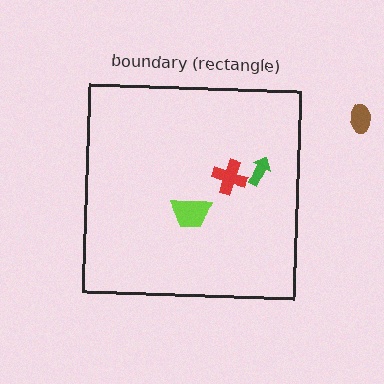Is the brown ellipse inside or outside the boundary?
Outside.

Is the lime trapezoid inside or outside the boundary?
Inside.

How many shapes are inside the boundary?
3 inside, 1 outside.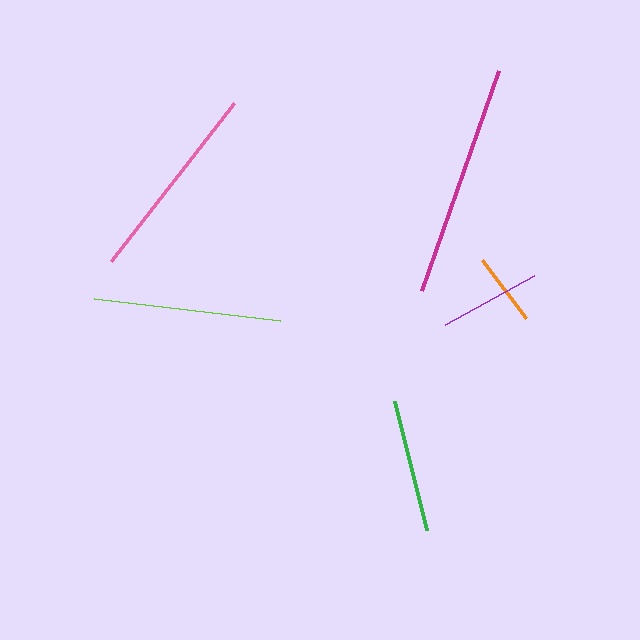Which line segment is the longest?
The magenta line is the longest at approximately 234 pixels.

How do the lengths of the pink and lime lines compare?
The pink and lime lines are approximately the same length.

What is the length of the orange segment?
The orange segment is approximately 73 pixels long.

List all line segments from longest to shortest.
From longest to shortest: magenta, pink, lime, green, purple, orange.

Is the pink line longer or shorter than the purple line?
The pink line is longer than the purple line.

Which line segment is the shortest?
The orange line is the shortest at approximately 73 pixels.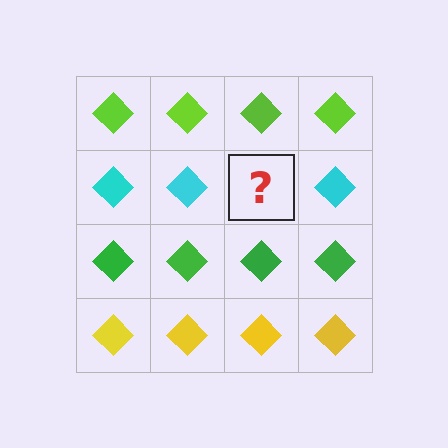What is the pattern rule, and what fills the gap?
The rule is that each row has a consistent color. The gap should be filled with a cyan diamond.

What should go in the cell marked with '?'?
The missing cell should contain a cyan diamond.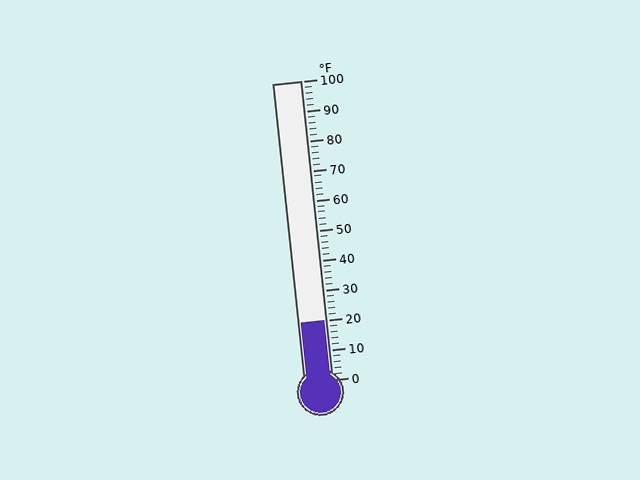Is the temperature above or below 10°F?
The temperature is above 10°F.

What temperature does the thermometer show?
The thermometer shows approximately 20°F.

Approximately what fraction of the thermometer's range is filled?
The thermometer is filled to approximately 20% of its range.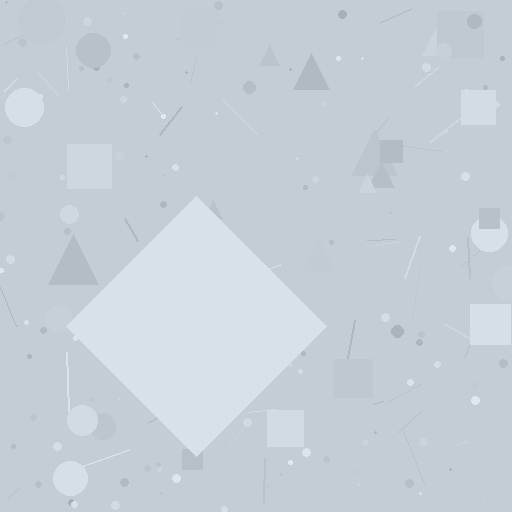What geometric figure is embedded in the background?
A diamond is embedded in the background.